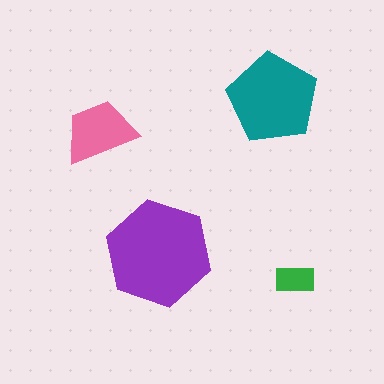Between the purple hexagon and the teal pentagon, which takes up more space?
The purple hexagon.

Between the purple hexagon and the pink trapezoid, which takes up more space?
The purple hexagon.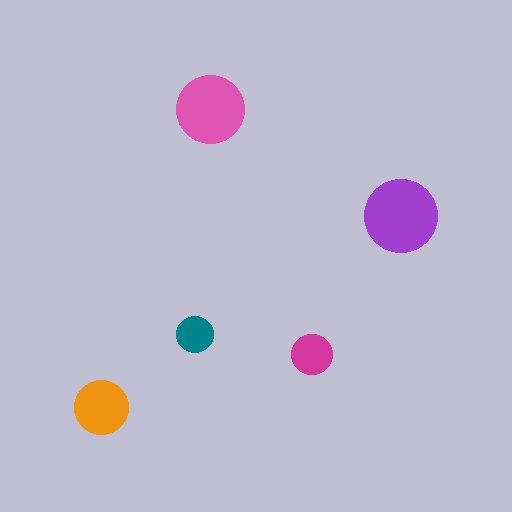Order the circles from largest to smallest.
the purple one, the pink one, the orange one, the magenta one, the teal one.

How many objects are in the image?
There are 5 objects in the image.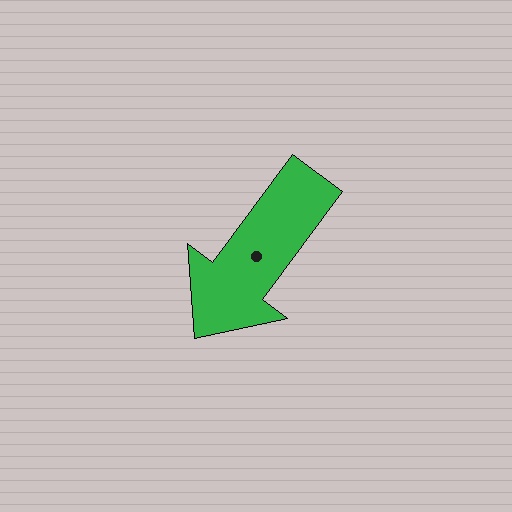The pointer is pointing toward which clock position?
Roughly 7 o'clock.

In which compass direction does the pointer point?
Southwest.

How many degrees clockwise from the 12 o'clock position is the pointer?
Approximately 217 degrees.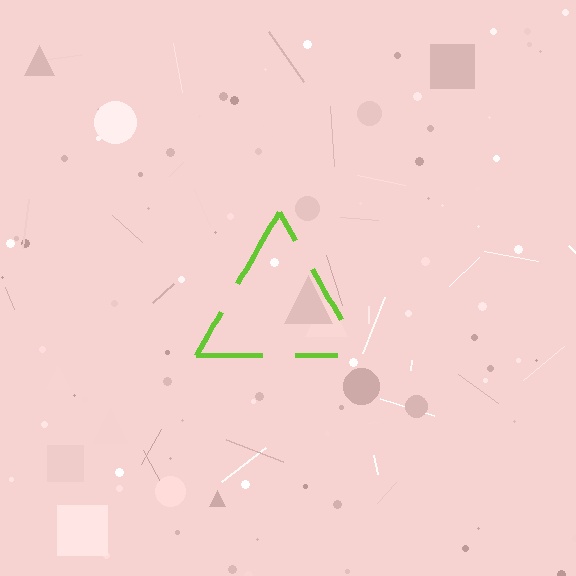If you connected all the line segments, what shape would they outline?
They would outline a triangle.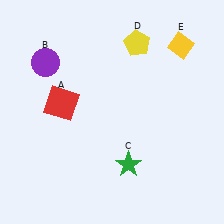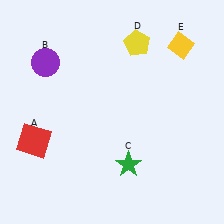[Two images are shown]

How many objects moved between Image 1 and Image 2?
1 object moved between the two images.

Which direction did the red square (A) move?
The red square (A) moved down.